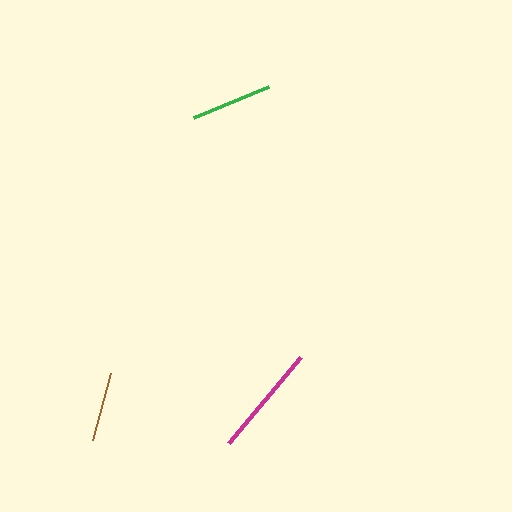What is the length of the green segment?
The green segment is approximately 81 pixels long.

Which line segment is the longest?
The magenta line is the longest at approximately 111 pixels.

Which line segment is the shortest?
The brown line is the shortest at approximately 69 pixels.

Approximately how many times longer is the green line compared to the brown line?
The green line is approximately 1.2 times the length of the brown line.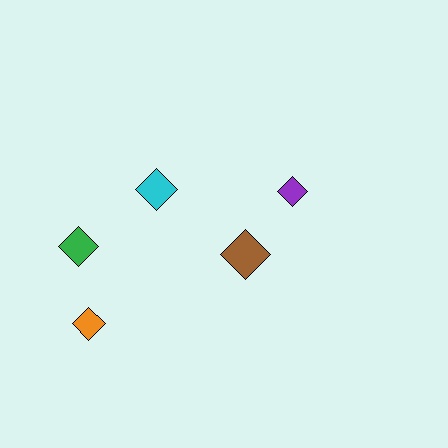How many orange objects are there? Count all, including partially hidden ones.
There is 1 orange object.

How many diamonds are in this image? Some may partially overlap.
There are 5 diamonds.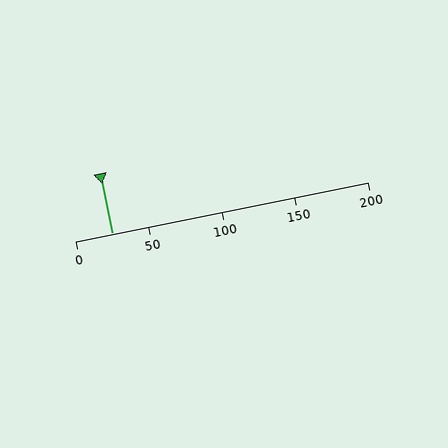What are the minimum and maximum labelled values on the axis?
The axis runs from 0 to 200.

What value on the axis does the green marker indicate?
The marker indicates approximately 25.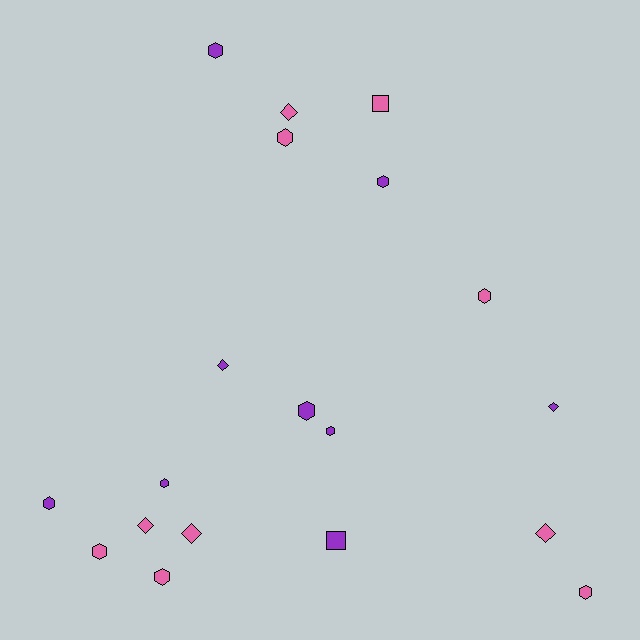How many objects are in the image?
There are 19 objects.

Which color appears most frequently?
Pink, with 10 objects.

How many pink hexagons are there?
There are 5 pink hexagons.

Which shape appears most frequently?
Hexagon, with 11 objects.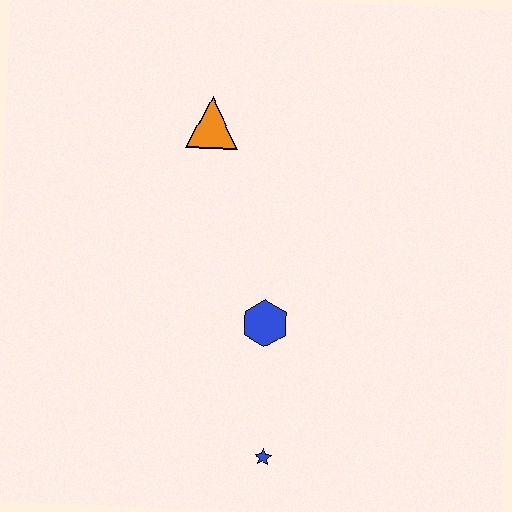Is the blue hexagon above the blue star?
Yes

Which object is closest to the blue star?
The blue hexagon is closest to the blue star.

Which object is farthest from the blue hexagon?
The orange triangle is farthest from the blue hexagon.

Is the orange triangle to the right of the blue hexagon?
No